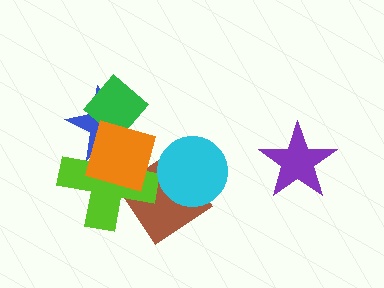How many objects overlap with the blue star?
3 objects overlap with the blue star.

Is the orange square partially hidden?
No, no other shape covers it.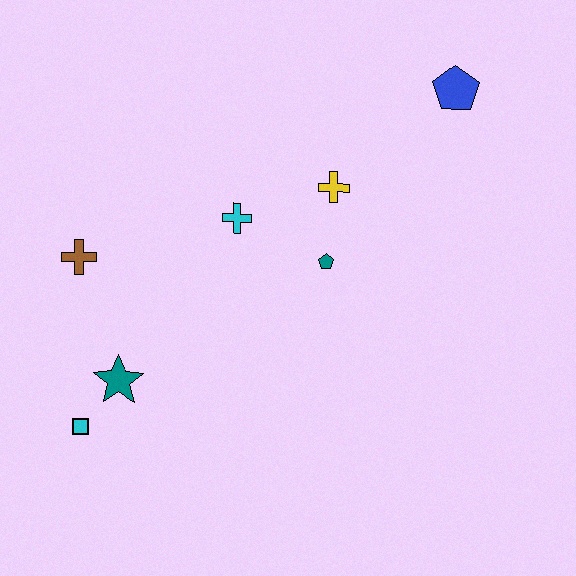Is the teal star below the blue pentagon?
Yes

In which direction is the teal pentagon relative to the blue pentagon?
The teal pentagon is below the blue pentagon.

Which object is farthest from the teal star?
The blue pentagon is farthest from the teal star.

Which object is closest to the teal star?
The cyan square is closest to the teal star.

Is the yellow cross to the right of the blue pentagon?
No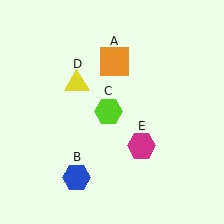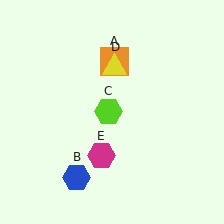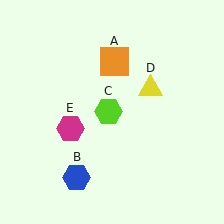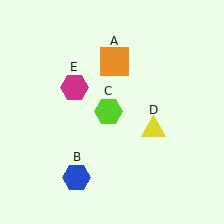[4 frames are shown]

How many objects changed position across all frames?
2 objects changed position: yellow triangle (object D), magenta hexagon (object E).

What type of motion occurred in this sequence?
The yellow triangle (object D), magenta hexagon (object E) rotated clockwise around the center of the scene.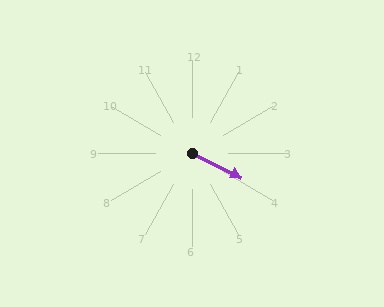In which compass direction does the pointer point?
Southeast.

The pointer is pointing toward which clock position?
Roughly 4 o'clock.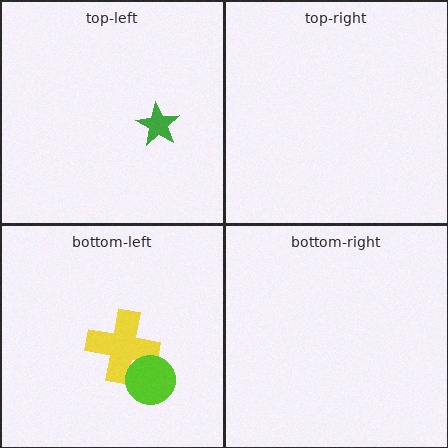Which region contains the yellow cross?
The bottom-left region.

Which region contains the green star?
The top-left region.